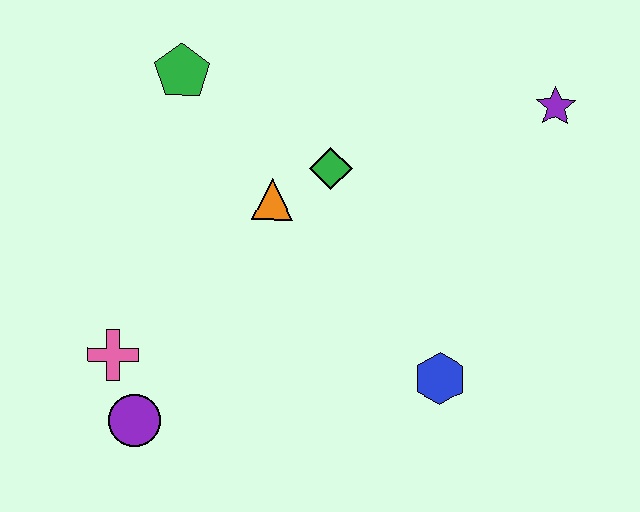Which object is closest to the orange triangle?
The green diamond is closest to the orange triangle.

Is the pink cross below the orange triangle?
Yes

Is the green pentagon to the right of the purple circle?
Yes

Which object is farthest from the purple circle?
The purple star is farthest from the purple circle.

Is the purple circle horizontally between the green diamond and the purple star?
No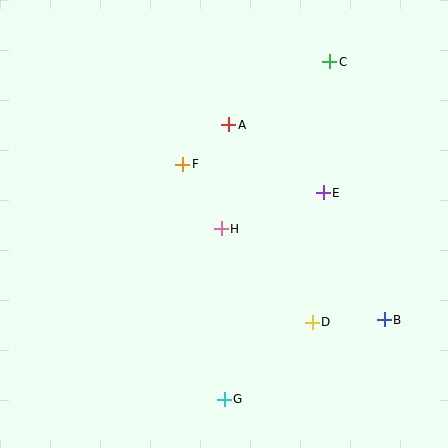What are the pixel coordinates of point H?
Point H is at (221, 229).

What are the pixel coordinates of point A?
Point A is at (229, 125).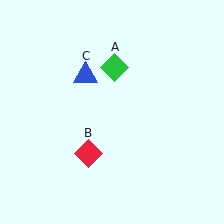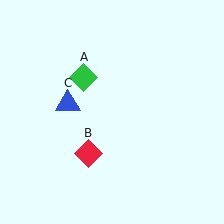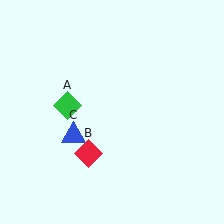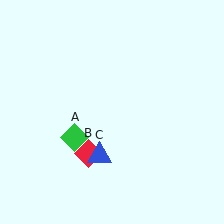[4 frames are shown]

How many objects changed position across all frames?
2 objects changed position: green diamond (object A), blue triangle (object C).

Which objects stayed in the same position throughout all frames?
Red diamond (object B) remained stationary.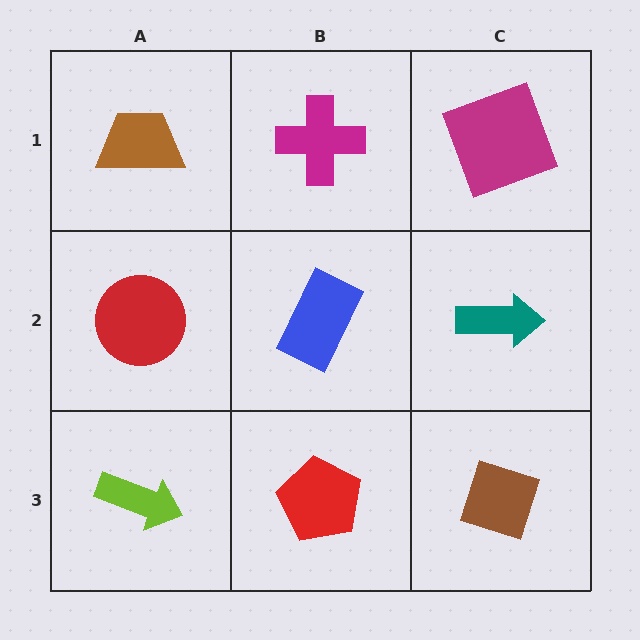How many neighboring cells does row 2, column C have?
3.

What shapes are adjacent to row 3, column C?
A teal arrow (row 2, column C), a red pentagon (row 3, column B).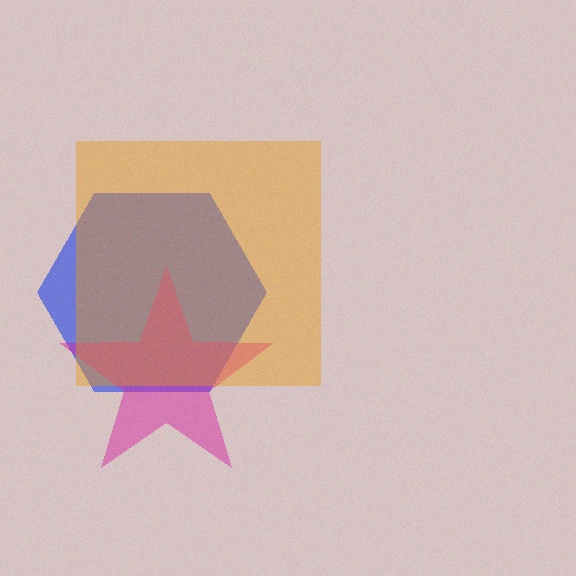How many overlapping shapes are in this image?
There are 3 overlapping shapes in the image.